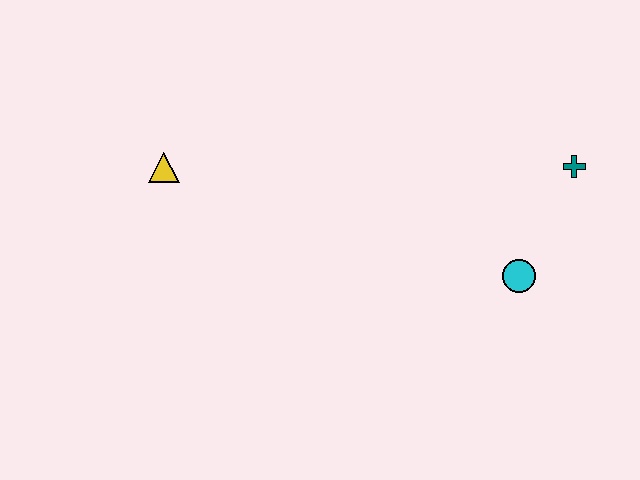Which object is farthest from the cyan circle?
The yellow triangle is farthest from the cyan circle.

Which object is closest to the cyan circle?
The teal cross is closest to the cyan circle.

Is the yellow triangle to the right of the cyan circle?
No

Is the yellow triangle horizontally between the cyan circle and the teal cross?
No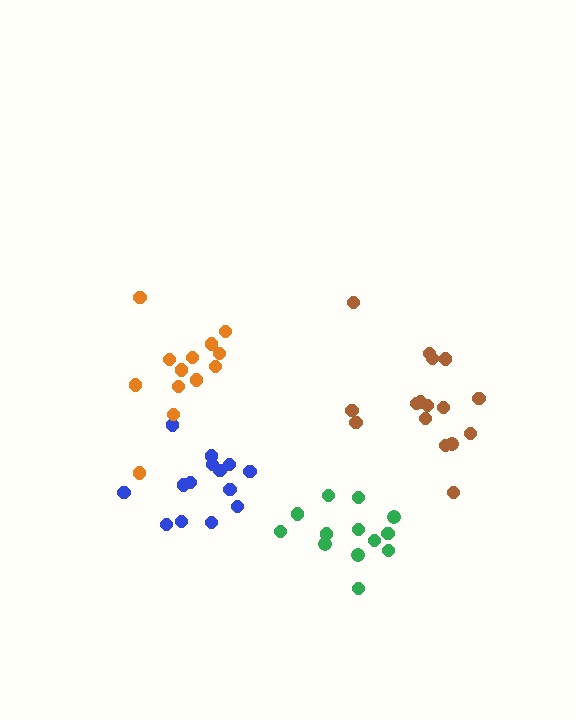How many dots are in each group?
Group 1: 14 dots, Group 2: 16 dots, Group 3: 13 dots, Group 4: 13 dots (56 total).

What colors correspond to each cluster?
The clusters are colored: blue, brown, orange, green.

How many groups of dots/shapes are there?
There are 4 groups.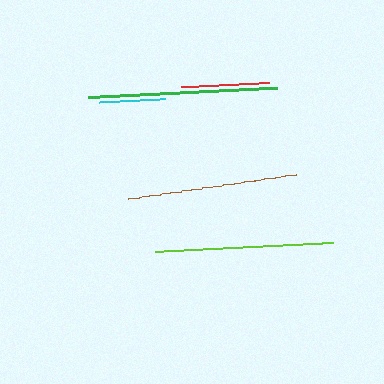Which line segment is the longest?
The green line is the longest at approximately 188 pixels.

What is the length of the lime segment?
The lime segment is approximately 178 pixels long.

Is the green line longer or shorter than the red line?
The green line is longer than the red line.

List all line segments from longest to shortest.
From longest to shortest: green, lime, brown, red, cyan.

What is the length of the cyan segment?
The cyan segment is approximately 66 pixels long.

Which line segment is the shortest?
The cyan line is the shortest at approximately 66 pixels.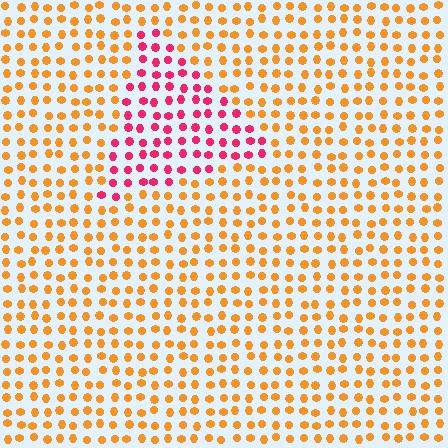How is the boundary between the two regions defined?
The boundary is defined purely by a slight shift in hue (about 52 degrees). Spacing, size, and orientation are identical on both sides.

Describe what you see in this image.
The image is filled with small orange elements in a uniform arrangement. A triangle-shaped region is visible where the elements are tinted to a slightly different hue, forming a subtle color boundary.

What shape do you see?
I see a triangle.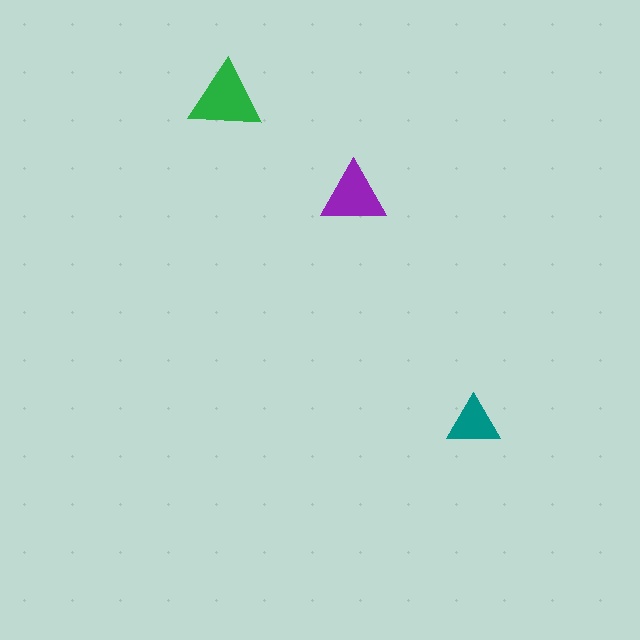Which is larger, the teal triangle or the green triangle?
The green one.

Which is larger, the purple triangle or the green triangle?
The green one.